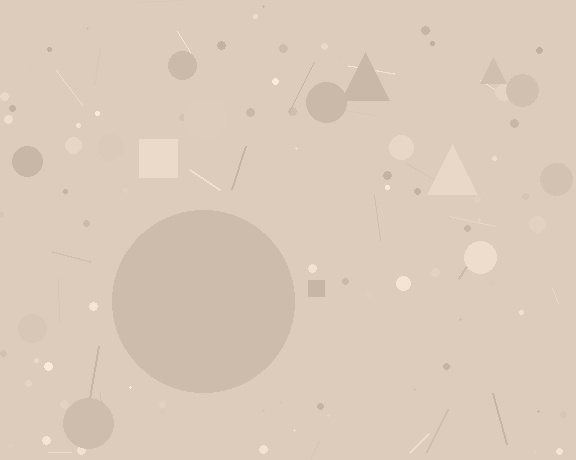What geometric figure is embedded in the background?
A circle is embedded in the background.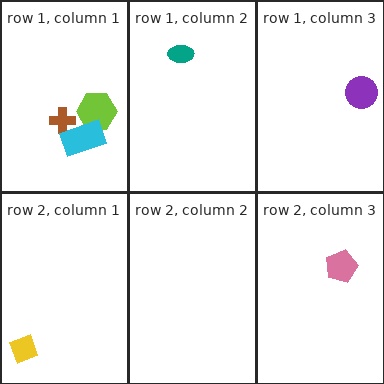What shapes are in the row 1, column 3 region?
The purple circle.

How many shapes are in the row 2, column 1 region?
1.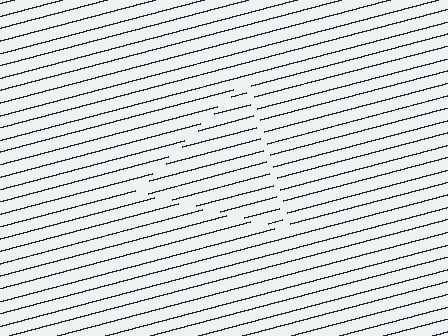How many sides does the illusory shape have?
3 sides — the line-ends trace a triangle.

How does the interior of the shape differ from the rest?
The interior of the shape contains the same grating, shifted by half a period — the contour is defined by the phase discontinuity where line-ends from the inner and outer gratings abut.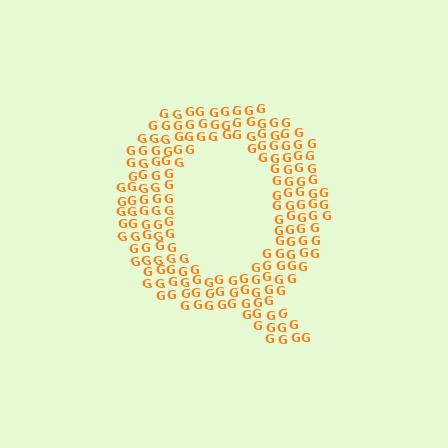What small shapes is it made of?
It is made of small letter G's.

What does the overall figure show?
The overall figure shows the letter Q.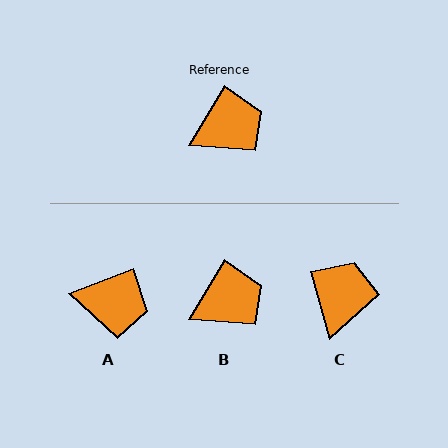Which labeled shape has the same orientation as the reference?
B.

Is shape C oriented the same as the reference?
No, it is off by about 47 degrees.